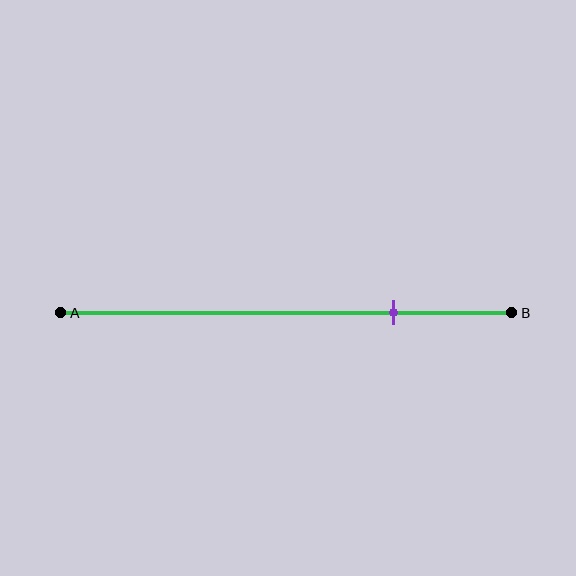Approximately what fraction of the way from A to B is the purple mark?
The purple mark is approximately 75% of the way from A to B.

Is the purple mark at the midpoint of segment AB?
No, the mark is at about 75% from A, not at the 50% midpoint.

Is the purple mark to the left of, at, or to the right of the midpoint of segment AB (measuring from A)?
The purple mark is to the right of the midpoint of segment AB.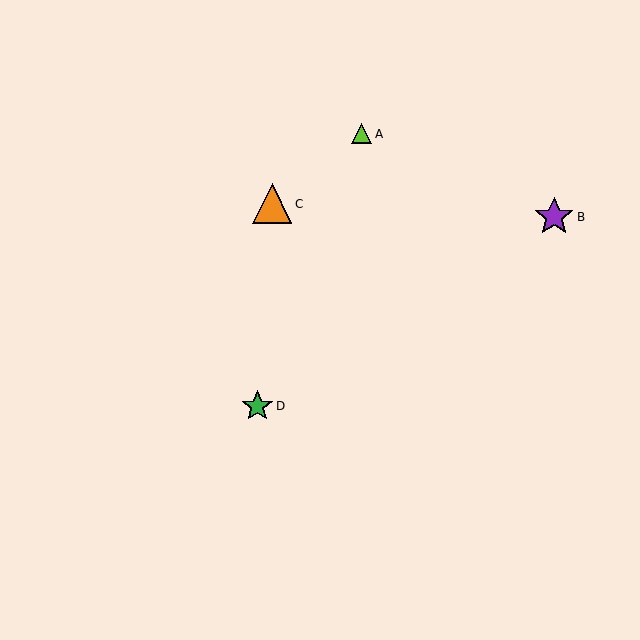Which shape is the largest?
The orange triangle (labeled C) is the largest.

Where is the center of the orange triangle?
The center of the orange triangle is at (272, 204).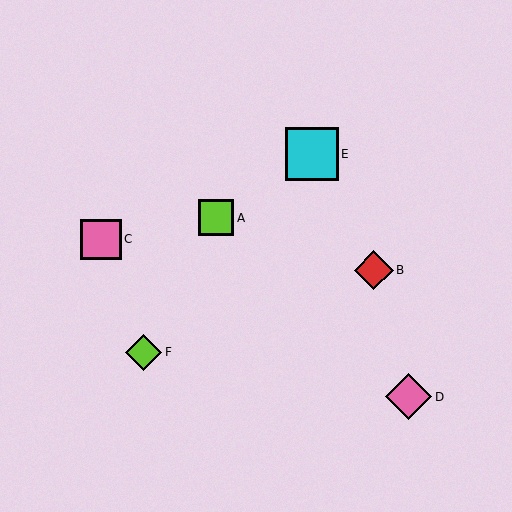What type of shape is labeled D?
Shape D is a pink diamond.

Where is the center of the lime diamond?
The center of the lime diamond is at (144, 352).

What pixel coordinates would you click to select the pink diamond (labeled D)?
Click at (408, 397) to select the pink diamond D.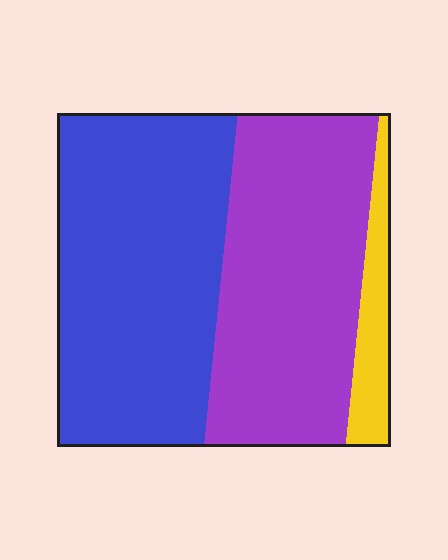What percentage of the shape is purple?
Purple takes up about two fifths (2/5) of the shape.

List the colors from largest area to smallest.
From largest to smallest: blue, purple, yellow.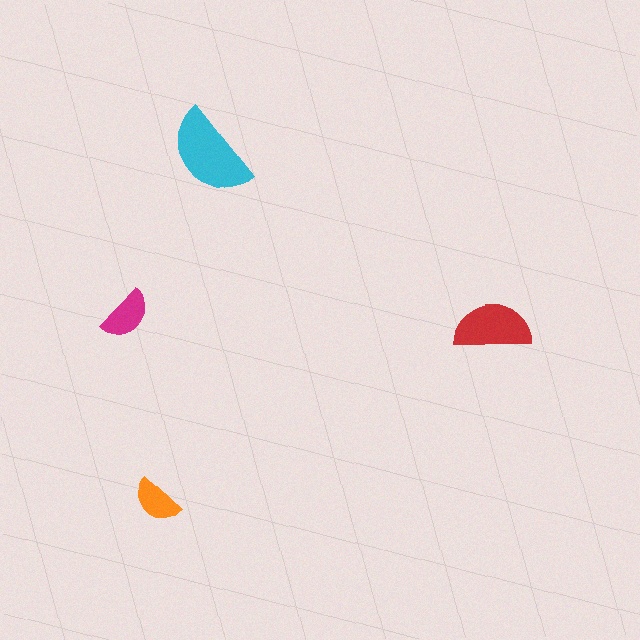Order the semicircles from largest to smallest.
the cyan one, the red one, the magenta one, the orange one.